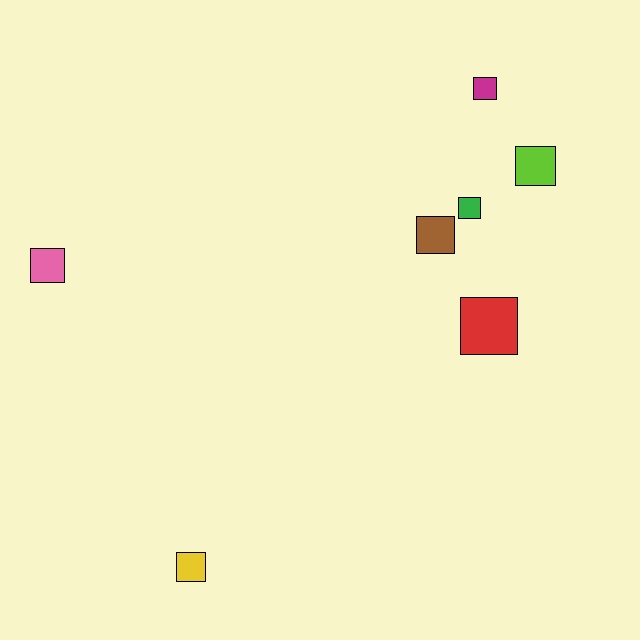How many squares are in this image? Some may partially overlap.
There are 7 squares.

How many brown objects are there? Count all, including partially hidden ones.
There is 1 brown object.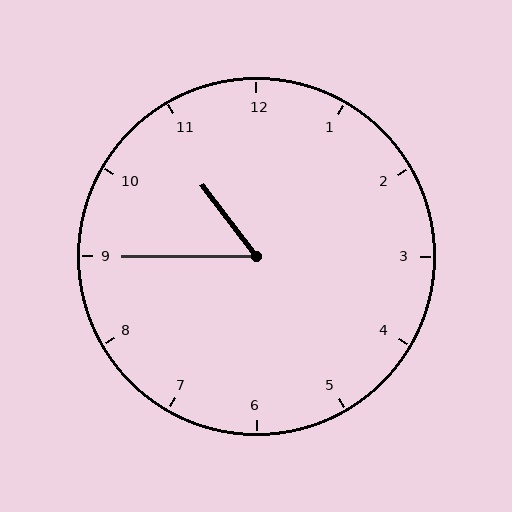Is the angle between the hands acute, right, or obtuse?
It is acute.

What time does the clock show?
10:45.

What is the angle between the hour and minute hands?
Approximately 52 degrees.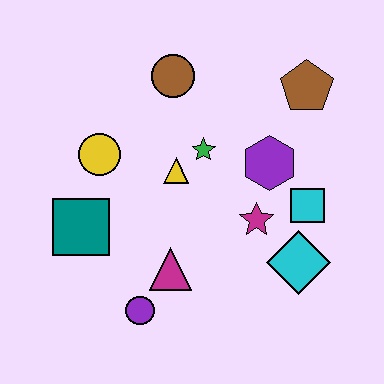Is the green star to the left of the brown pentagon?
Yes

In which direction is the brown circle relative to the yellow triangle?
The brown circle is above the yellow triangle.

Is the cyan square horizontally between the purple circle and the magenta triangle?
No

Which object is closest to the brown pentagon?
The purple hexagon is closest to the brown pentagon.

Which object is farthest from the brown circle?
The purple circle is farthest from the brown circle.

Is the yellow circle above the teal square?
Yes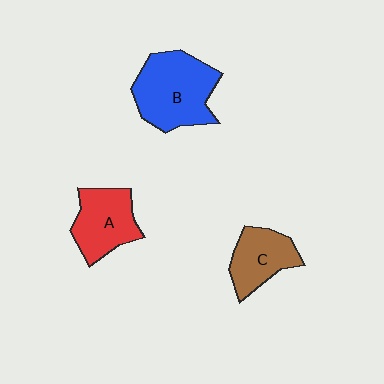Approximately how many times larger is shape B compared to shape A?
Approximately 1.4 times.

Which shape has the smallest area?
Shape C (brown).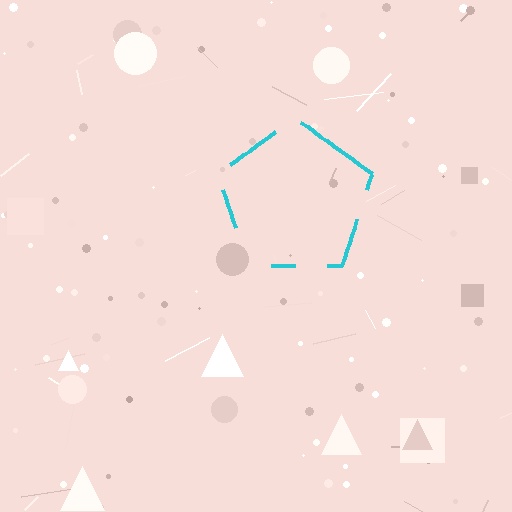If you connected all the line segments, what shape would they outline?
They would outline a pentagon.